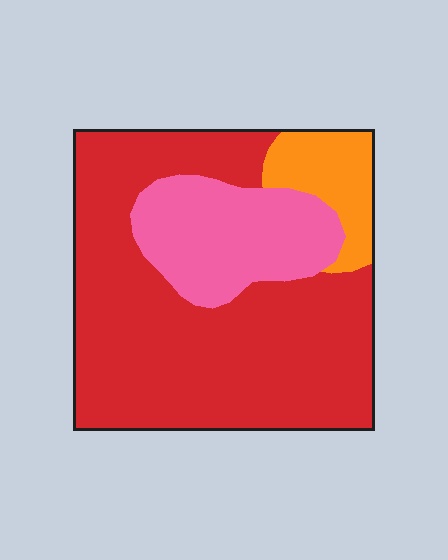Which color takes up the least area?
Orange, at roughly 10%.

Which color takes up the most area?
Red, at roughly 65%.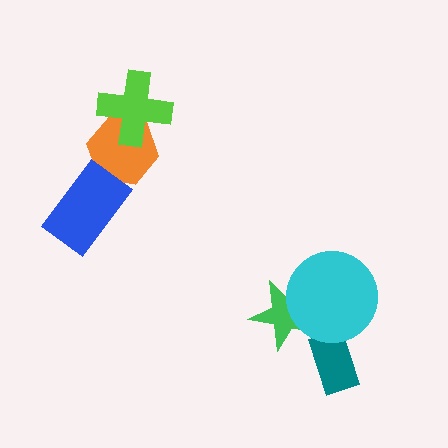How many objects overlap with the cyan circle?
2 objects overlap with the cyan circle.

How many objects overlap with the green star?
1 object overlaps with the green star.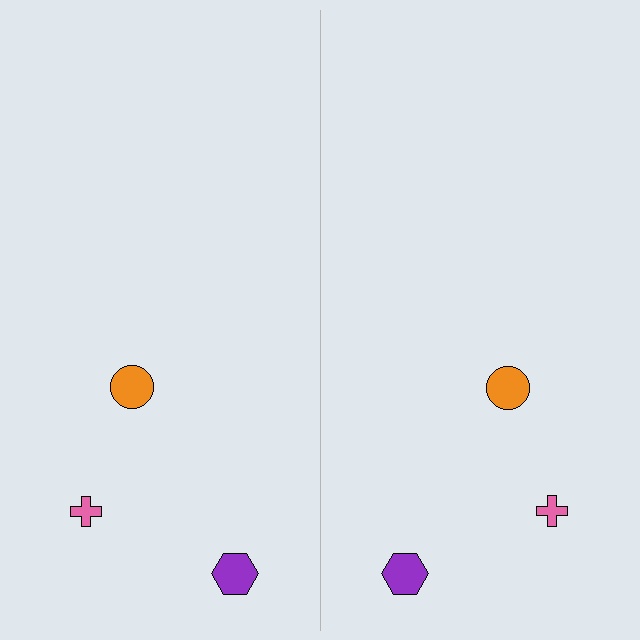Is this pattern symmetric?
Yes, this pattern has bilateral (reflection) symmetry.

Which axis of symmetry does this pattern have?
The pattern has a vertical axis of symmetry running through the center of the image.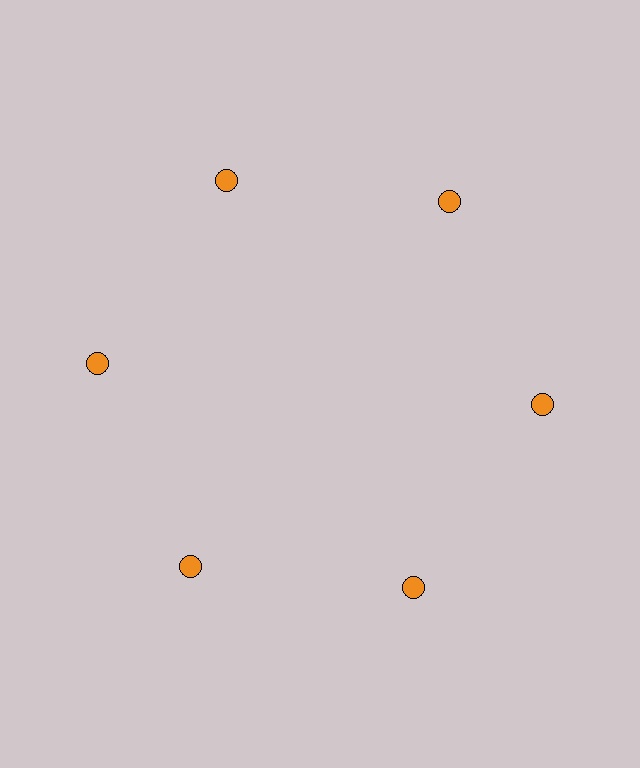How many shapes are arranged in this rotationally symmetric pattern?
There are 6 shapes, arranged in 6 groups of 1.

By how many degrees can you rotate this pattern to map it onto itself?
The pattern maps onto itself every 60 degrees of rotation.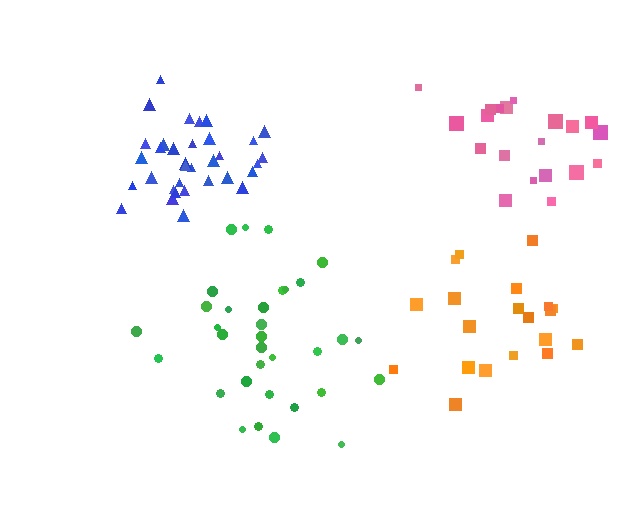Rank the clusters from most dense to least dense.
blue, green, pink, orange.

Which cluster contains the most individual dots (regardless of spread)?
Blue (34).